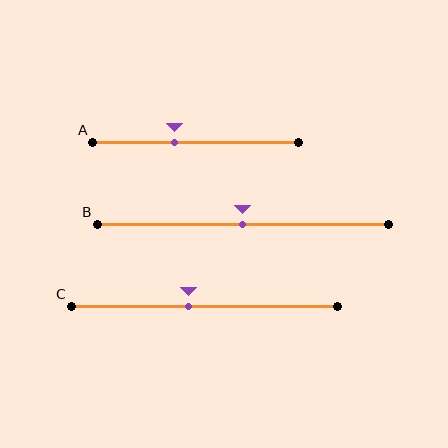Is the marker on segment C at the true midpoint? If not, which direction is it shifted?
No, the marker on segment C is shifted to the left by about 6% of the segment length.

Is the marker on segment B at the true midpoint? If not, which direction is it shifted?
Yes, the marker on segment B is at the true midpoint.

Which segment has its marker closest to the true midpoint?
Segment B has its marker closest to the true midpoint.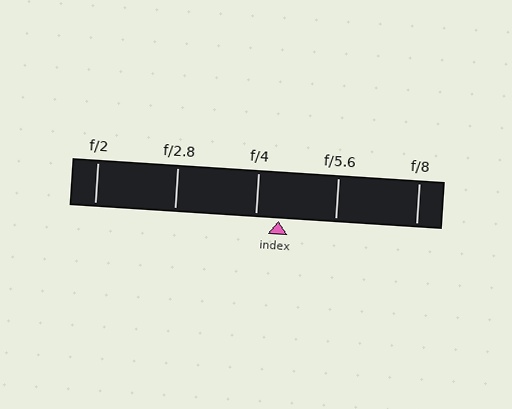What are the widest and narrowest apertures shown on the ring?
The widest aperture shown is f/2 and the narrowest is f/8.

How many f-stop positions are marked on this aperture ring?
There are 5 f-stop positions marked.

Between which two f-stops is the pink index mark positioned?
The index mark is between f/4 and f/5.6.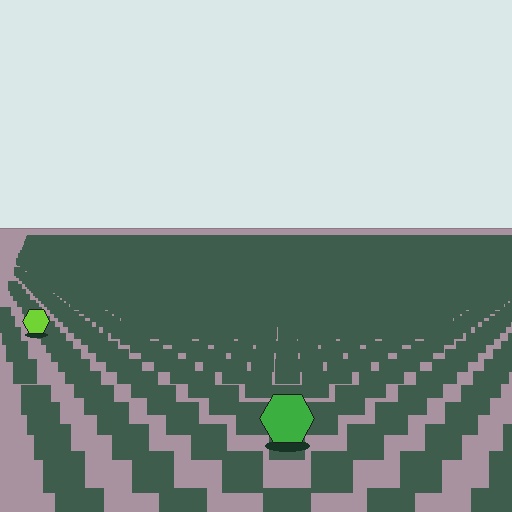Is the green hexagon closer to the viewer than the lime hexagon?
Yes. The green hexagon is closer — you can tell from the texture gradient: the ground texture is coarser near it.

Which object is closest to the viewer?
The green hexagon is closest. The texture marks near it are larger and more spread out.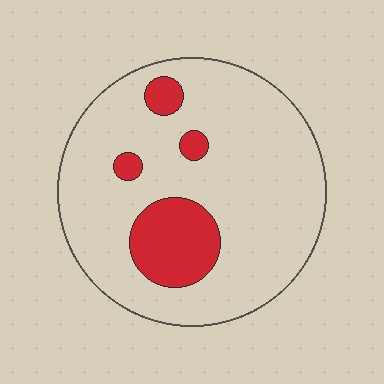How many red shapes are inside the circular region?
4.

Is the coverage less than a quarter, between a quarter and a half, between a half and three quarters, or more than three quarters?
Less than a quarter.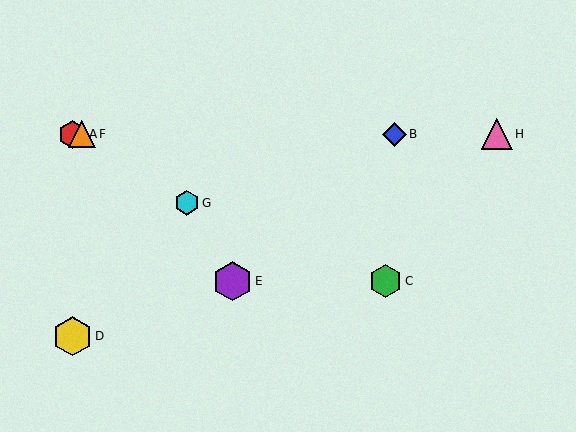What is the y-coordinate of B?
Object B is at y≈134.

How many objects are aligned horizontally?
4 objects (A, B, F, H) are aligned horizontally.